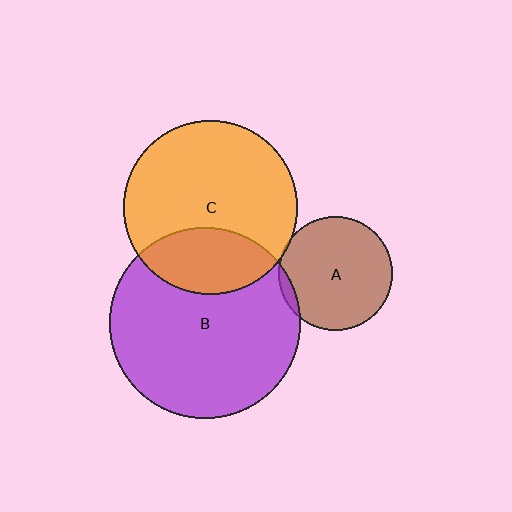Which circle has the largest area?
Circle B (purple).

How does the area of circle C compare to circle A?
Approximately 2.3 times.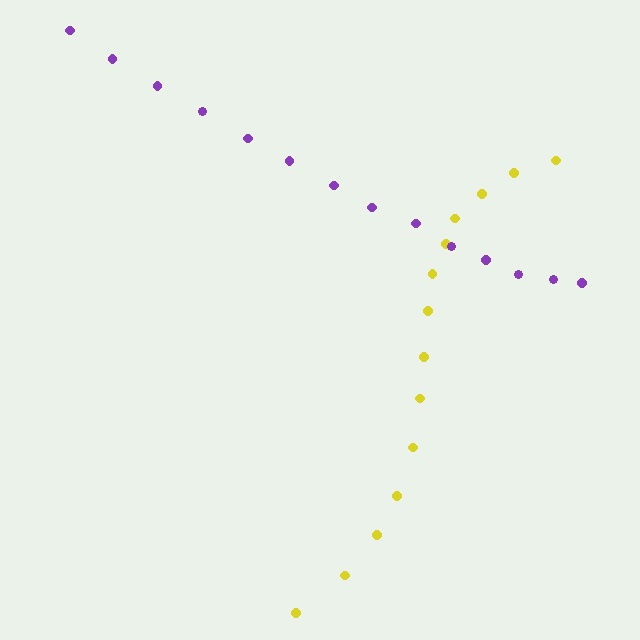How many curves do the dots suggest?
There are 2 distinct paths.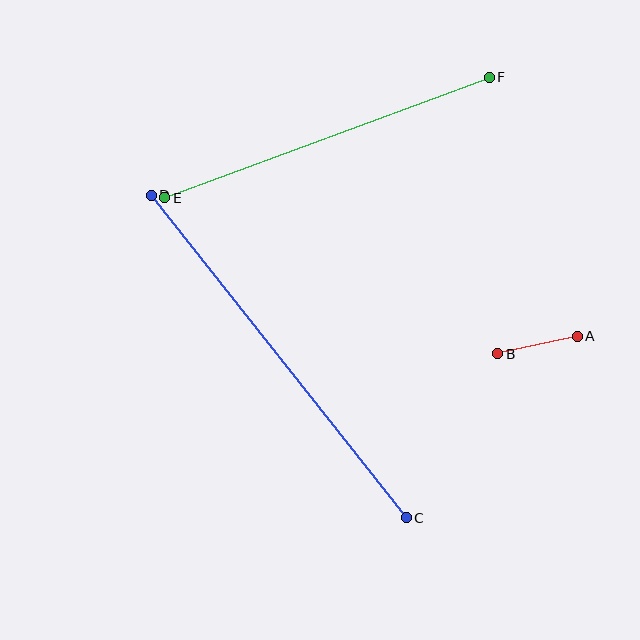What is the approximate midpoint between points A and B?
The midpoint is at approximately (538, 345) pixels.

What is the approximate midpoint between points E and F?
The midpoint is at approximately (327, 137) pixels.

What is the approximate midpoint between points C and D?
The midpoint is at approximately (279, 356) pixels.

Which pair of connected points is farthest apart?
Points C and D are farthest apart.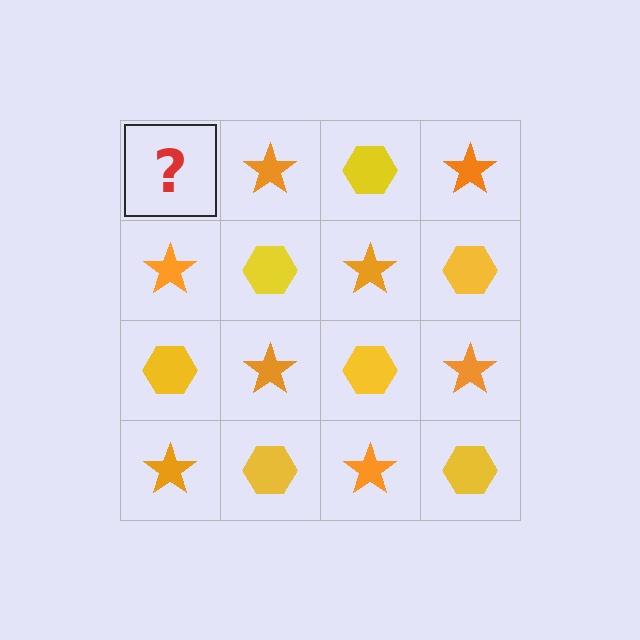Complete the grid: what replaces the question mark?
The question mark should be replaced with a yellow hexagon.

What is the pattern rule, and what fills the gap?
The rule is that it alternates yellow hexagon and orange star in a checkerboard pattern. The gap should be filled with a yellow hexagon.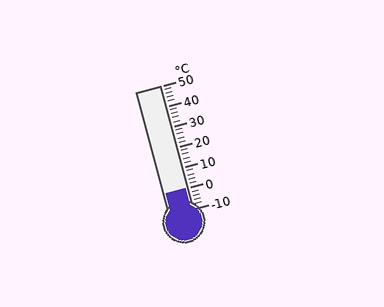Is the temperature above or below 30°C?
The temperature is below 30°C.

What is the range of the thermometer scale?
The thermometer scale ranges from -10°C to 50°C.